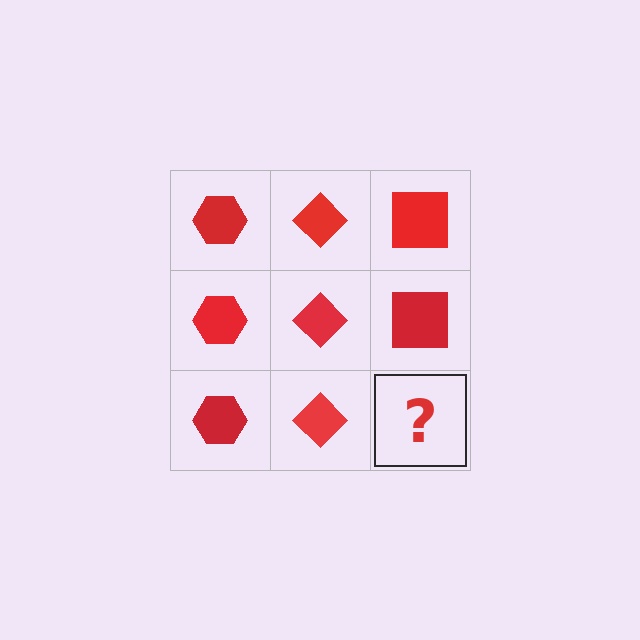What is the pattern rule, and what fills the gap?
The rule is that each column has a consistent shape. The gap should be filled with a red square.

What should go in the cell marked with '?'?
The missing cell should contain a red square.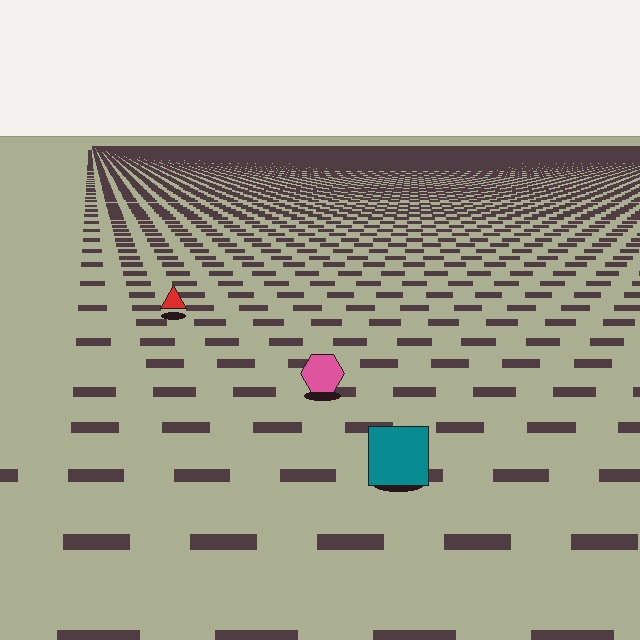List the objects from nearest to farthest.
From nearest to farthest: the teal square, the pink hexagon, the red triangle.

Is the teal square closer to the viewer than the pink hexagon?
Yes. The teal square is closer — you can tell from the texture gradient: the ground texture is coarser near it.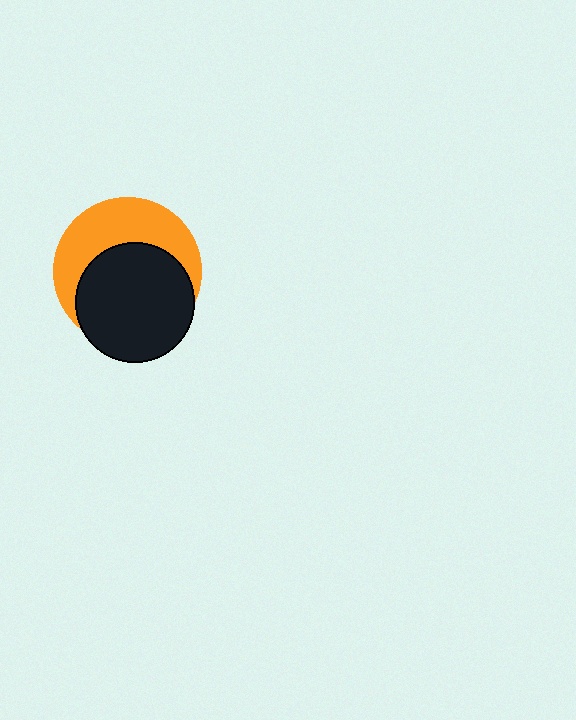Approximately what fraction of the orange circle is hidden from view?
Roughly 56% of the orange circle is hidden behind the black circle.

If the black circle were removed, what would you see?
You would see the complete orange circle.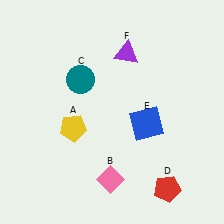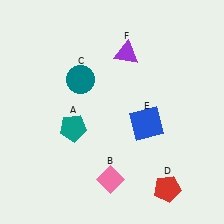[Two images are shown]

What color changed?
The pentagon (A) changed from yellow in Image 1 to teal in Image 2.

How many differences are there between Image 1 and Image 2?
There is 1 difference between the two images.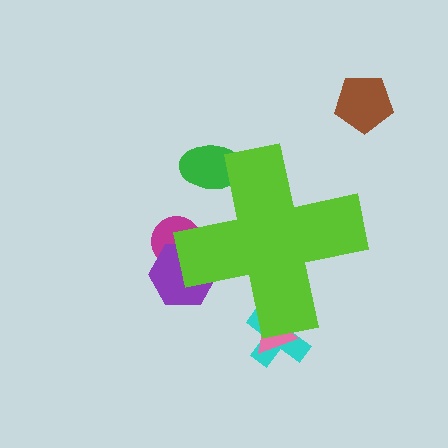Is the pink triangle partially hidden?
Yes, the pink triangle is partially hidden behind the lime cross.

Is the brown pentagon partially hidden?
No, the brown pentagon is fully visible.